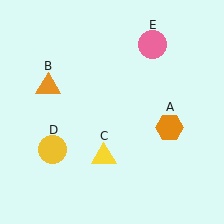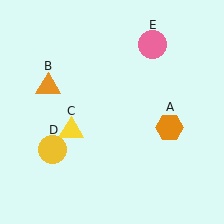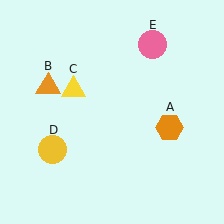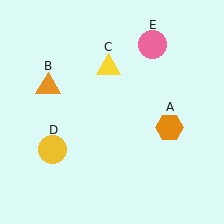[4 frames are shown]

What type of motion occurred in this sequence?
The yellow triangle (object C) rotated clockwise around the center of the scene.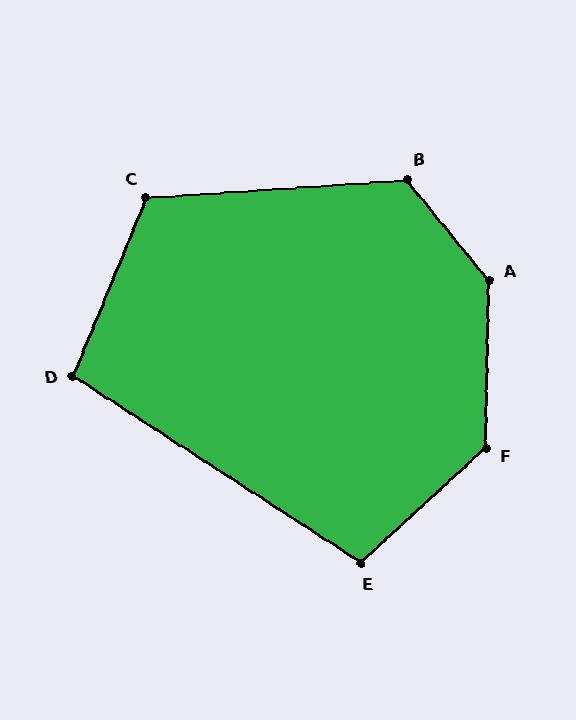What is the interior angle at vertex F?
Approximately 134 degrees (obtuse).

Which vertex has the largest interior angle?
A, at approximately 140 degrees.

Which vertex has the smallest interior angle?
D, at approximately 101 degrees.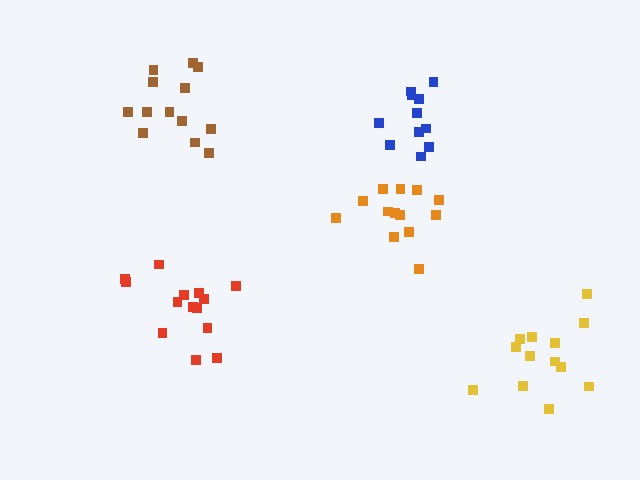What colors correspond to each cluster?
The clusters are colored: orange, blue, brown, red, yellow.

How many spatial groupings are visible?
There are 5 spatial groupings.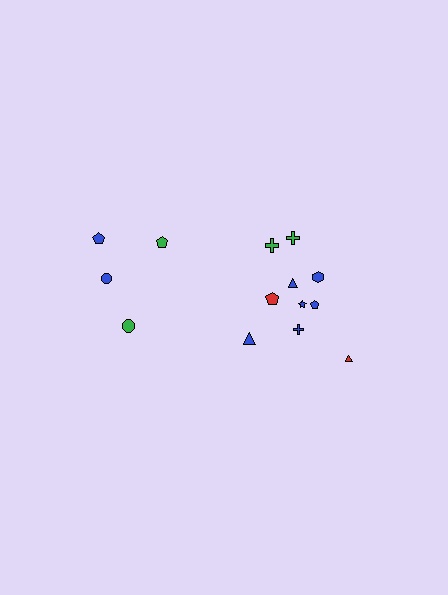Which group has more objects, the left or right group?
The right group.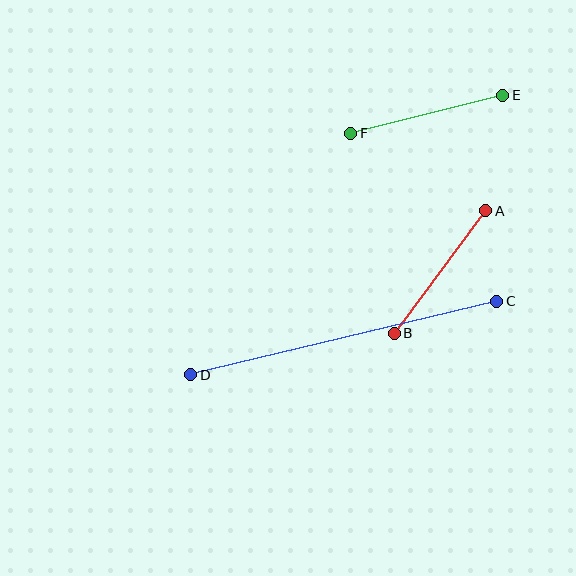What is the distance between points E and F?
The distance is approximately 157 pixels.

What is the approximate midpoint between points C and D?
The midpoint is at approximately (344, 338) pixels.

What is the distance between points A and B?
The distance is approximately 153 pixels.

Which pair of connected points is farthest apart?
Points C and D are farthest apart.